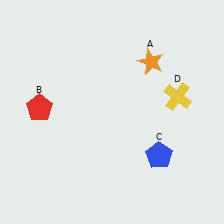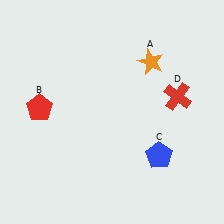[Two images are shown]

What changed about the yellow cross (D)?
In Image 1, D is yellow. In Image 2, it changed to red.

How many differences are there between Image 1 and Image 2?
There is 1 difference between the two images.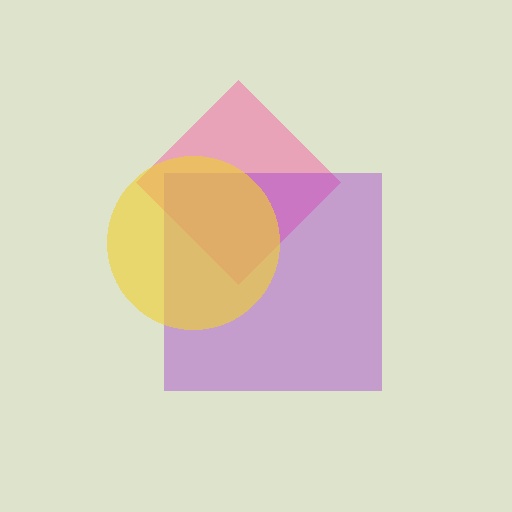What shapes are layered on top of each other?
The layered shapes are: a pink diamond, a purple square, a yellow circle.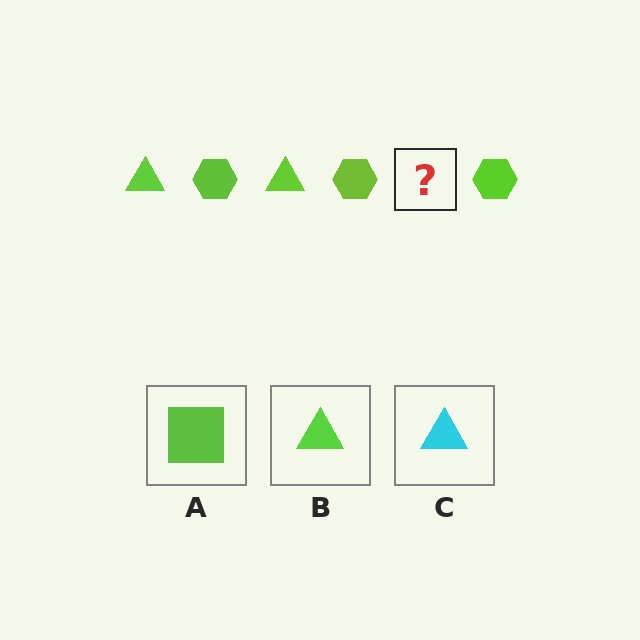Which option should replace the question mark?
Option B.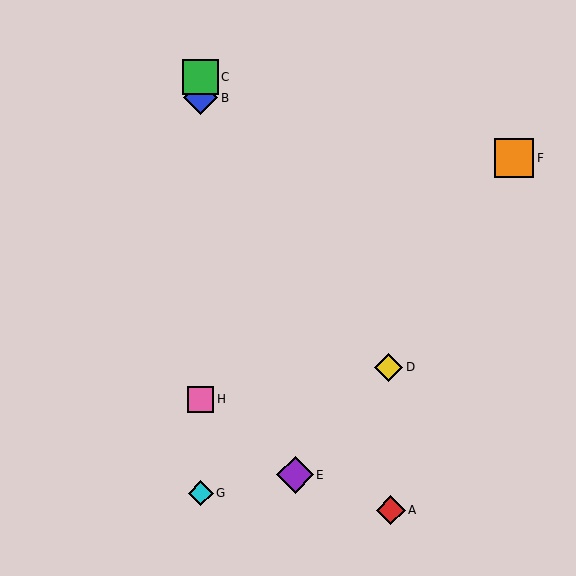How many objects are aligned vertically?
4 objects (B, C, G, H) are aligned vertically.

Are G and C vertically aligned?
Yes, both are at x≈201.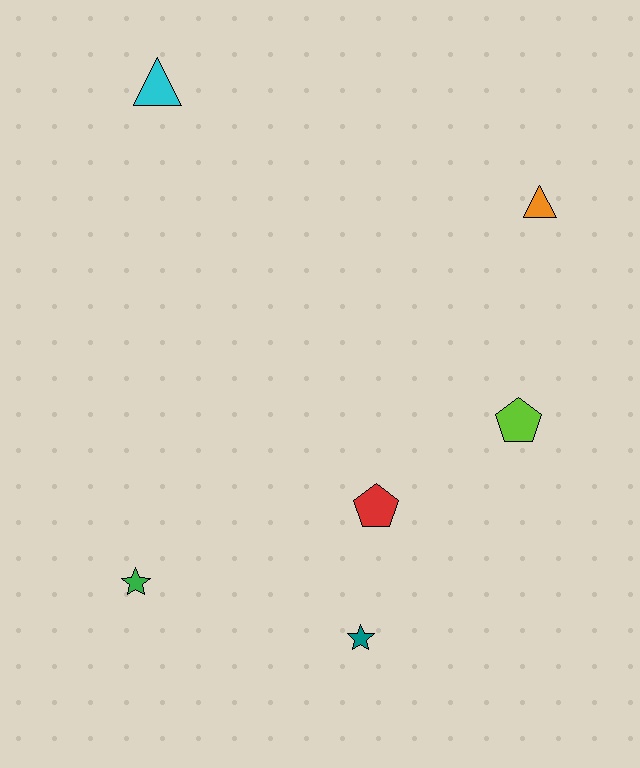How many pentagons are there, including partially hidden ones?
There are 2 pentagons.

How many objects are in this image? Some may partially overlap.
There are 6 objects.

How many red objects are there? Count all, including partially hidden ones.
There is 1 red object.